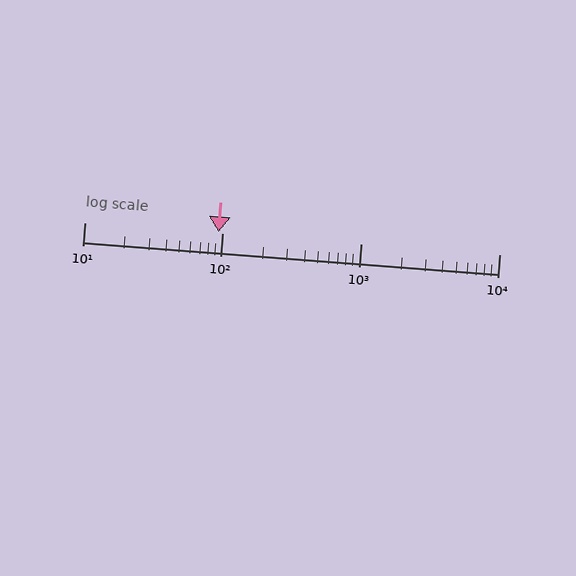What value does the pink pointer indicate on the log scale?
The pointer indicates approximately 94.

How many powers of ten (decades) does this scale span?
The scale spans 3 decades, from 10 to 10000.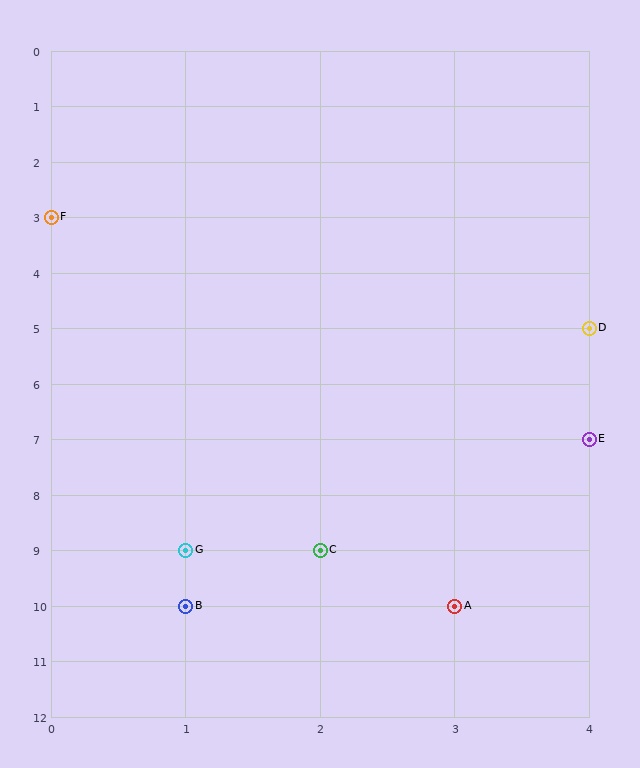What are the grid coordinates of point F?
Point F is at grid coordinates (0, 3).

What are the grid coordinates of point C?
Point C is at grid coordinates (2, 9).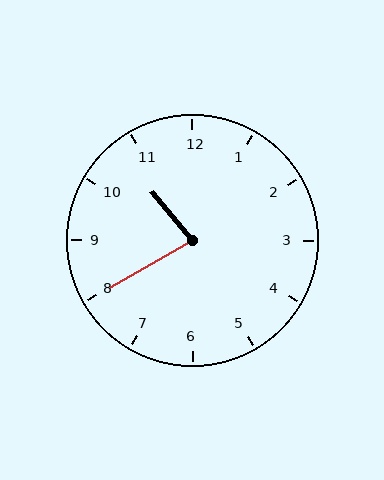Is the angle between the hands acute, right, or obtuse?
It is acute.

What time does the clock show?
10:40.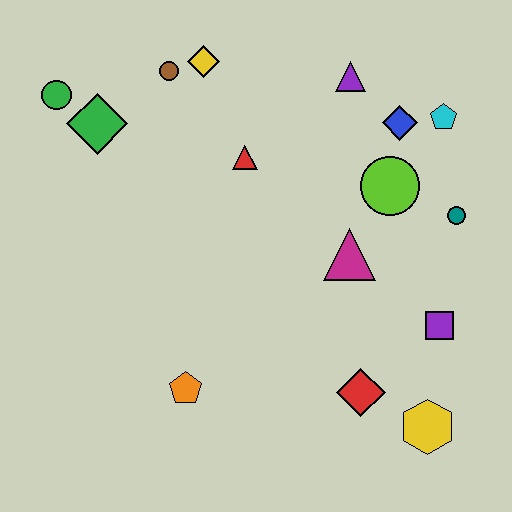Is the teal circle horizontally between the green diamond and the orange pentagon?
No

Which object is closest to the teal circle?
The lime circle is closest to the teal circle.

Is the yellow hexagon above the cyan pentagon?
No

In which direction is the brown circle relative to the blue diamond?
The brown circle is to the left of the blue diamond.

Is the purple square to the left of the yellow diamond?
No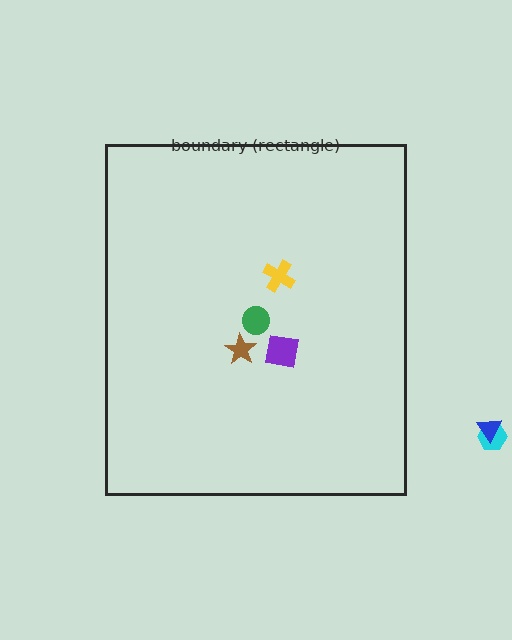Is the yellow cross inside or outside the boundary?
Inside.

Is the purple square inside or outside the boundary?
Inside.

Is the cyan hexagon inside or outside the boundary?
Outside.